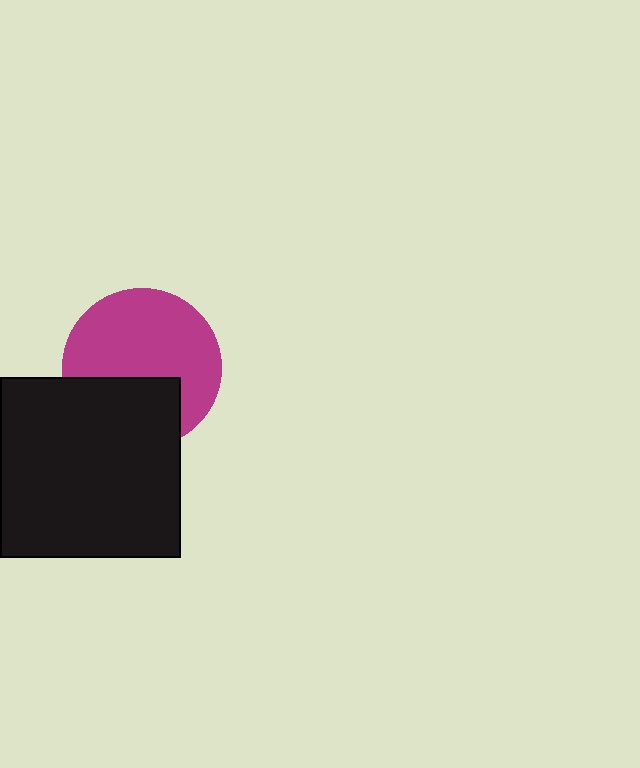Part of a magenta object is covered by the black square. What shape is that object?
It is a circle.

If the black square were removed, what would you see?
You would see the complete magenta circle.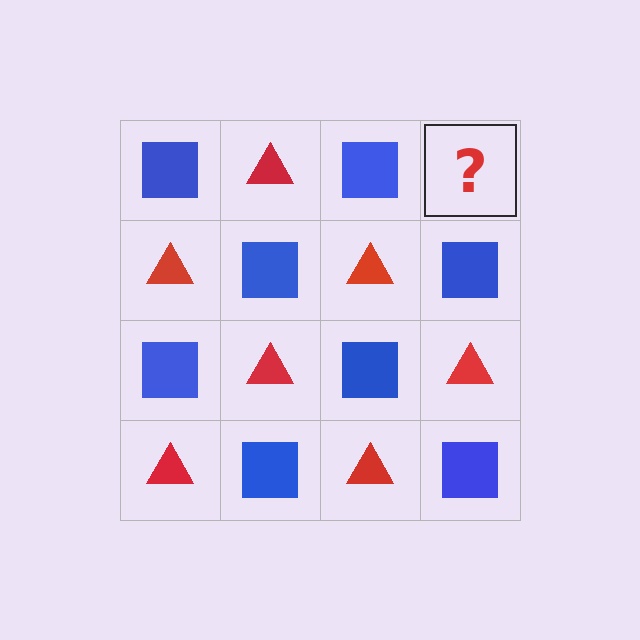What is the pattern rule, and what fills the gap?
The rule is that it alternates blue square and red triangle in a checkerboard pattern. The gap should be filled with a red triangle.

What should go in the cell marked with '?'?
The missing cell should contain a red triangle.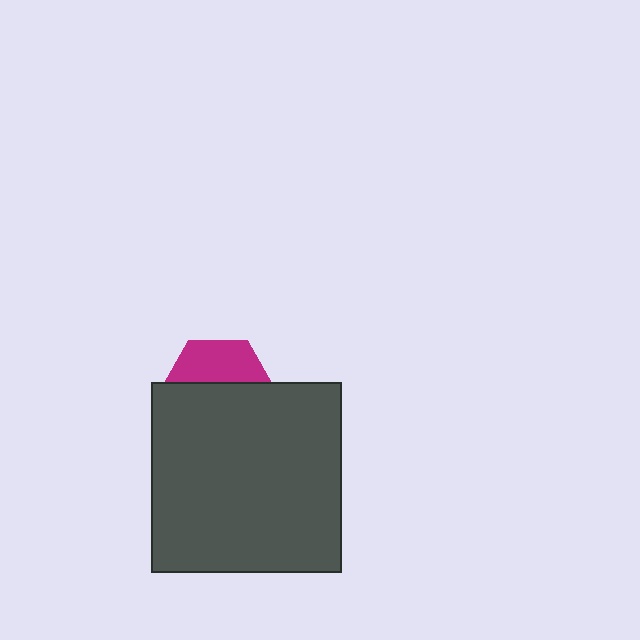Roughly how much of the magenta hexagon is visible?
A small part of it is visible (roughly 38%).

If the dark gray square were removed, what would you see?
You would see the complete magenta hexagon.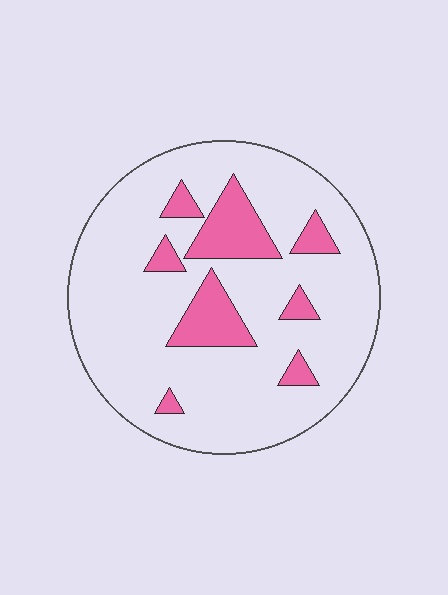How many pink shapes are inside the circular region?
8.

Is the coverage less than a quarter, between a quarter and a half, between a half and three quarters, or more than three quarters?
Less than a quarter.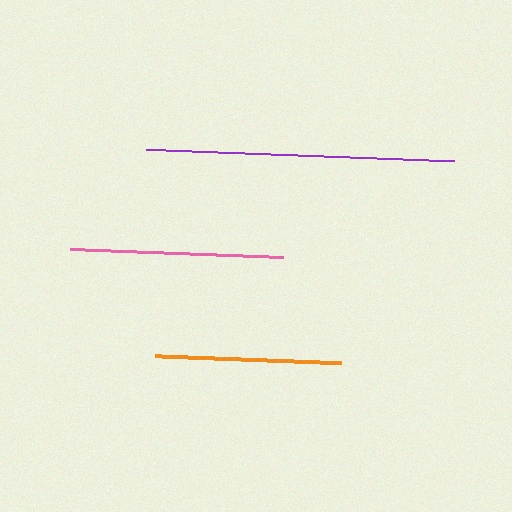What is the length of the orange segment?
The orange segment is approximately 186 pixels long.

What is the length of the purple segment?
The purple segment is approximately 307 pixels long.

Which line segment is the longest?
The purple line is the longest at approximately 307 pixels.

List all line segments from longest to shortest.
From longest to shortest: purple, pink, orange.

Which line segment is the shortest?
The orange line is the shortest at approximately 186 pixels.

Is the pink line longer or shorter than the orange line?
The pink line is longer than the orange line.